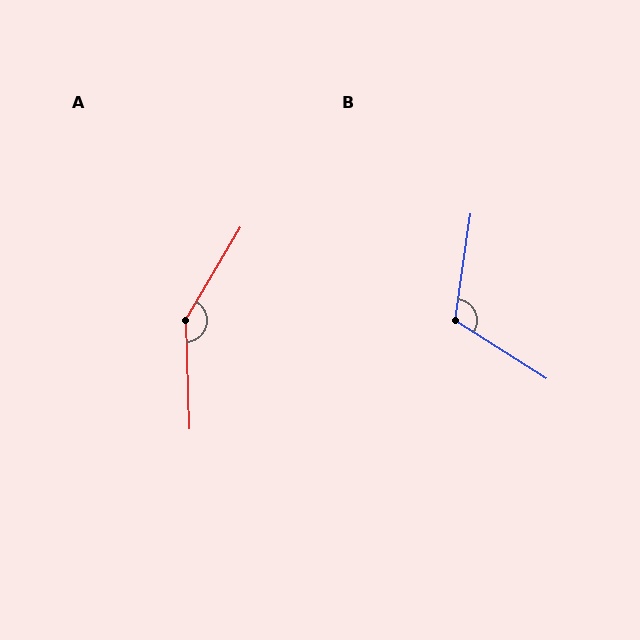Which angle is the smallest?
B, at approximately 114 degrees.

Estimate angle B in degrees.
Approximately 114 degrees.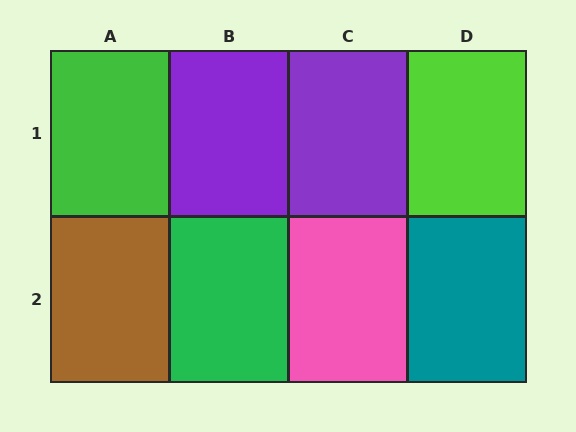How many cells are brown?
1 cell is brown.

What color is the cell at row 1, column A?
Green.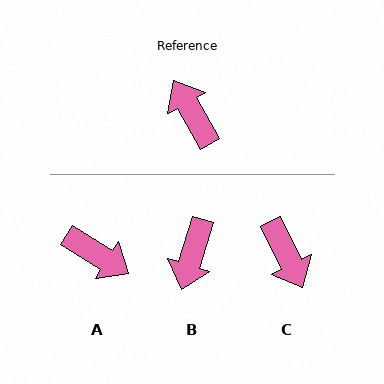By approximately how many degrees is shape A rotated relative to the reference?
Approximately 152 degrees clockwise.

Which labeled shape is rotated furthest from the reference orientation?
C, about 176 degrees away.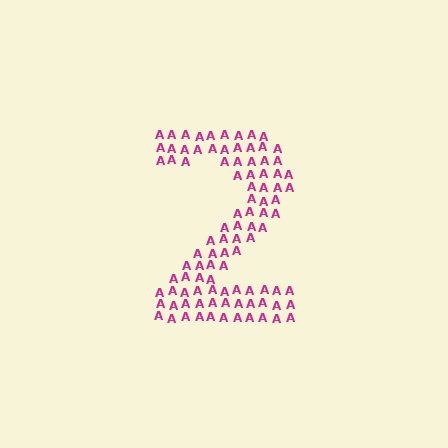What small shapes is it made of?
It is made of small letter A's.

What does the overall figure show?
The overall figure shows the digit 2.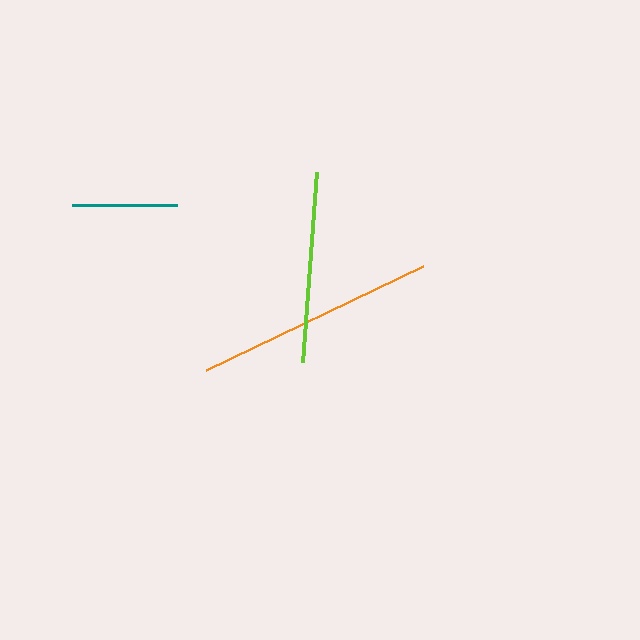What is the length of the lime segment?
The lime segment is approximately 191 pixels long.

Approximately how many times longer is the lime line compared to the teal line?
The lime line is approximately 1.8 times the length of the teal line.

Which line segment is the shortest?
The teal line is the shortest at approximately 105 pixels.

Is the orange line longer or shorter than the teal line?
The orange line is longer than the teal line.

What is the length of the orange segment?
The orange segment is approximately 240 pixels long.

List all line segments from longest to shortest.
From longest to shortest: orange, lime, teal.